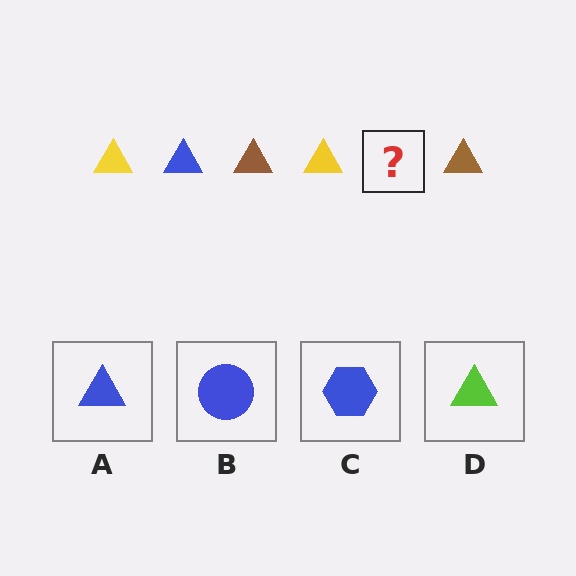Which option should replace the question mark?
Option A.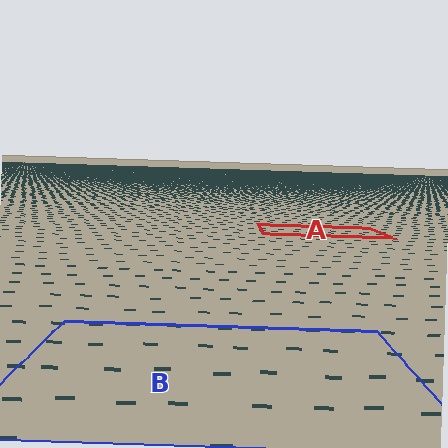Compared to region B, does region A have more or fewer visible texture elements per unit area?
Region A has more texture elements per unit area — they are packed more densely because it is farther away.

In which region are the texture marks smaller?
The texture marks are smaller in region A, because it is farther away.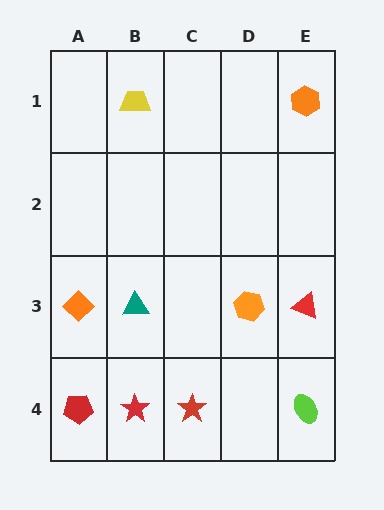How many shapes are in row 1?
2 shapes.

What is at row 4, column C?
A red star.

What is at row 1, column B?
A yellow trapezoid.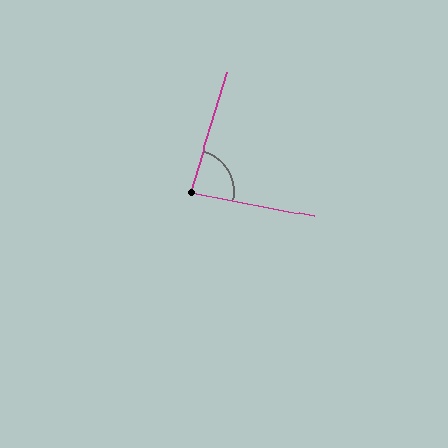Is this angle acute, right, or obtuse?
It is acute.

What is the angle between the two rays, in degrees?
Approximately 84 degrees.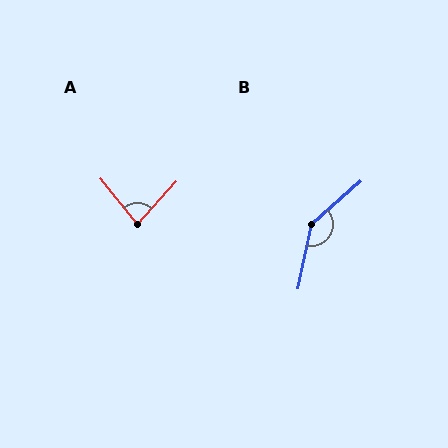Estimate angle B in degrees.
Approximately 143 degrees.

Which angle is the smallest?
A, at approximately 82 degrees.